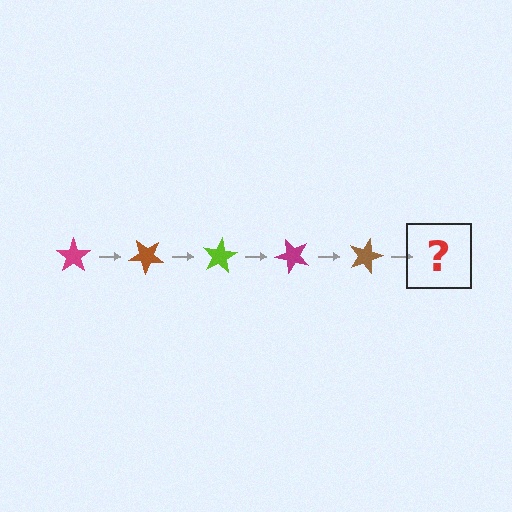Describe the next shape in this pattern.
It should be a lime star, rotated 200 degrees from the start.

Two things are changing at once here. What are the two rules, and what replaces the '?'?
The two rules are that it rotates 40 degrees each step and the color cycles through magenta, brown, and lime. The '?' should be a lime star, rotated 200 degrees from the start.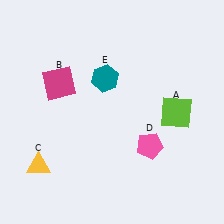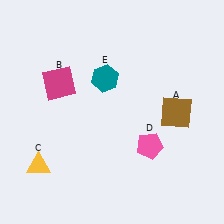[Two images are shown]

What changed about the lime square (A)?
In Image 1, A is lime. In Image 2, it changed to brown.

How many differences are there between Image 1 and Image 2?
There is 1 difference between the two images.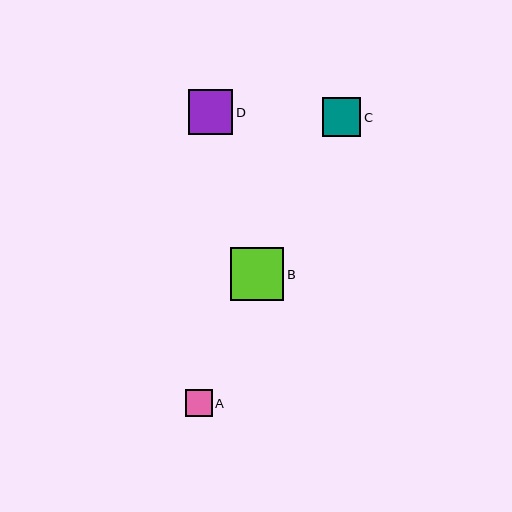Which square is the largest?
Square B is the largest with a size of approximately 53 pixels.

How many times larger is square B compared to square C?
Square B is approximately 1.4 times the size of square C.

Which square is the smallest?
Square A is the smallest with a size of approximately 27 pixels.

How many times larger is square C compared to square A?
Square C is approximately 1.4 times the size of square A.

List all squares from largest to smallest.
From largest to smallest: B, D, C, A.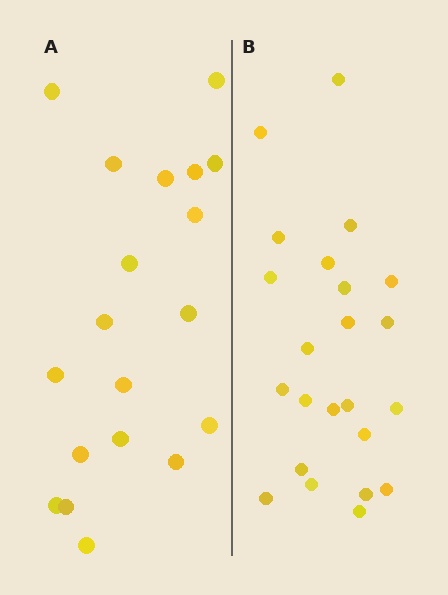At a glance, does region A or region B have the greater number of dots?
Region B (the right region) has more dots.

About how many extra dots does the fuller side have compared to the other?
Region B has about 4 more dots than region A.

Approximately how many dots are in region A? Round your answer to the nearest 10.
About 20 dots. (The exact count is 19, which rounds to 20.)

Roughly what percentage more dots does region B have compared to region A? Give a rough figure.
About 20% more.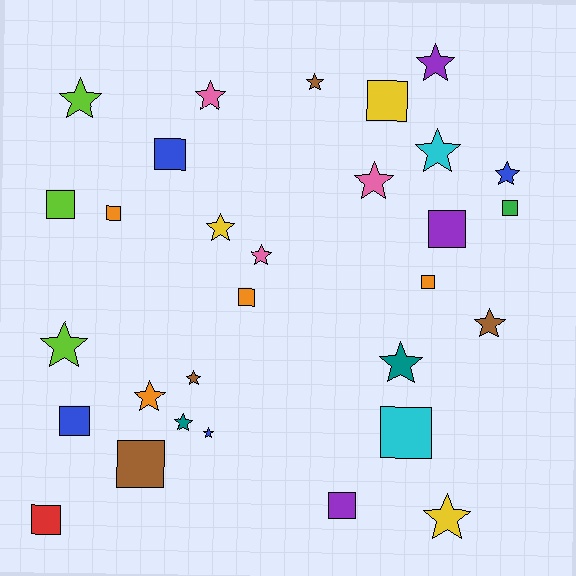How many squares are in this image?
There are 13 squares.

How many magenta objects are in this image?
There are no magenta objects.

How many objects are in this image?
There are 30 objects.